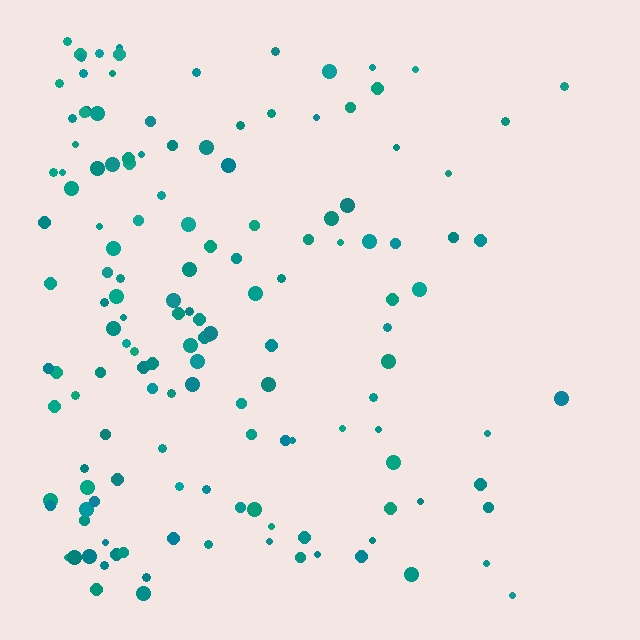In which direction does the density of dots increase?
From right to left, with the left side densest.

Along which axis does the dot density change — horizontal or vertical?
Horizontal.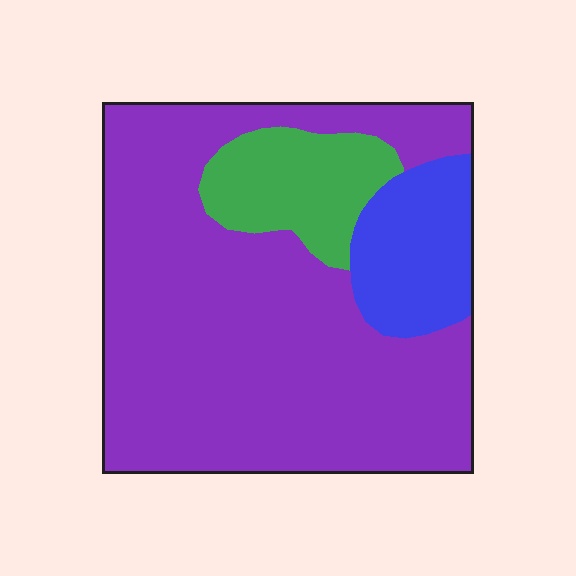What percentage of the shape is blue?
Blue covers around 15% of the shape.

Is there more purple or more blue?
Purple.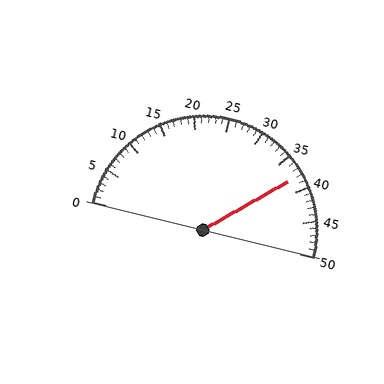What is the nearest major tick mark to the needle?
The nearest major tick mark is 40.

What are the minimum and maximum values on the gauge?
The gauge ranges from 0 to 50.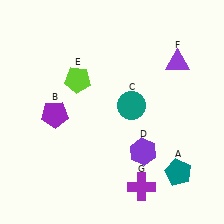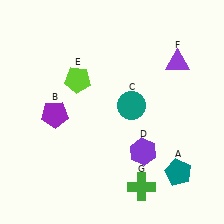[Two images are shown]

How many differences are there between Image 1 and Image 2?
There is 1 difference between the two images.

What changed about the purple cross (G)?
In Image 1, G is purple. In Image 2, it changed to green.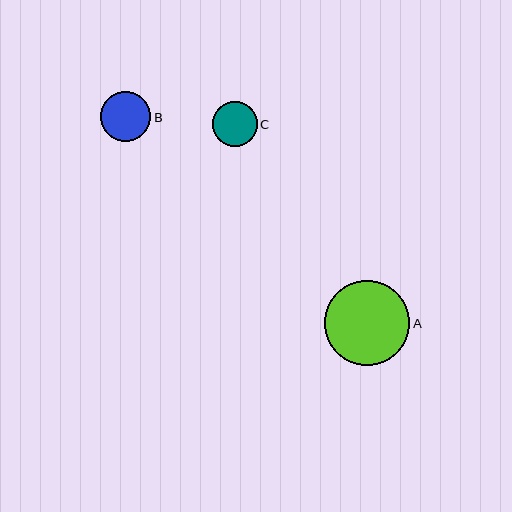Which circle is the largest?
Circle A is the largest with a size of approximately 85 pixels.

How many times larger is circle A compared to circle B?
Circle A is approximately 1.7 times the size of circle B.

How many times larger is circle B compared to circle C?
Circle B is approximately 1.1 times the size of circle C.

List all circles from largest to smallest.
From largest to smallest: A, B, C.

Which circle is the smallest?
Circle C is the smallest with a size of approximately 45 pixels.